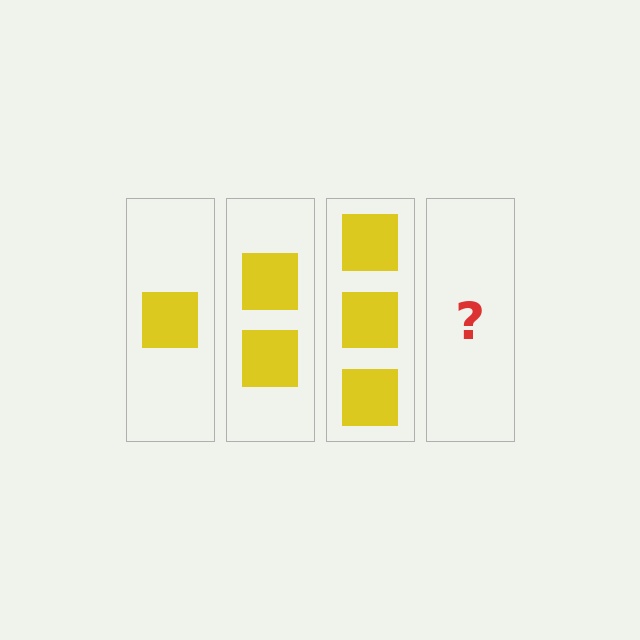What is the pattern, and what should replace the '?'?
The pattern is that each step adds one more square. The '?' should be 4 squares.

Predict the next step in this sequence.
The next step is 4 squares.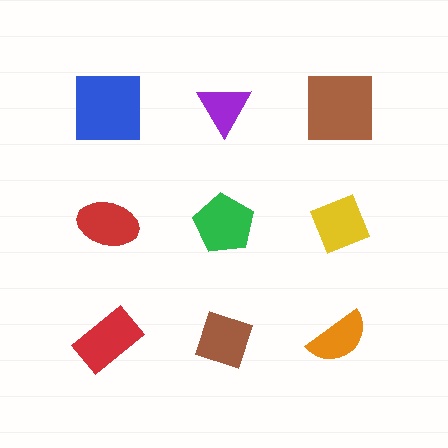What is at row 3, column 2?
A brown diamond.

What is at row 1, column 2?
A purple triangle.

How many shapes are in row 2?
3 shapes.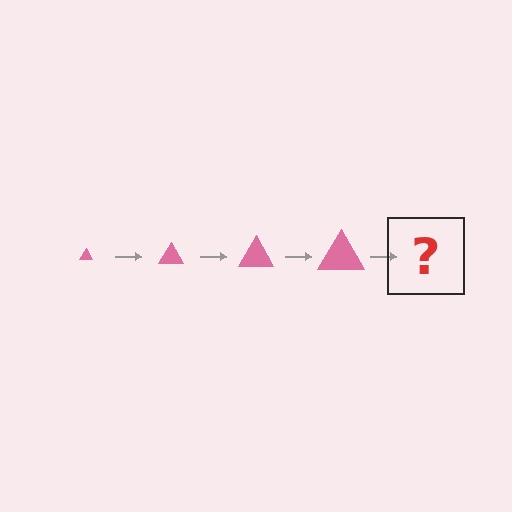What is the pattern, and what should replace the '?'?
The pattern is that the triangle gets progressively larger each step. The '?' should be a pink triangle, larger than the previous one.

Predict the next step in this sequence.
The next step is a pink triangle, larger than the previous one.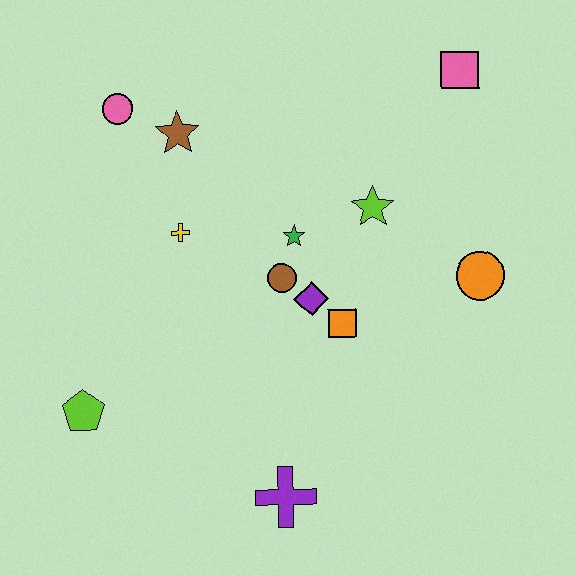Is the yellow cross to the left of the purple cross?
Yes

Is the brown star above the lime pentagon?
Yes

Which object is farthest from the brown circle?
The pink square is farthest from the brown circle.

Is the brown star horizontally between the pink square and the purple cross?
No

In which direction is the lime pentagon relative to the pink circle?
The lime pentagon is below the pink circle.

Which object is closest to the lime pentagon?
The yellow cross is closest to the lime pentagon.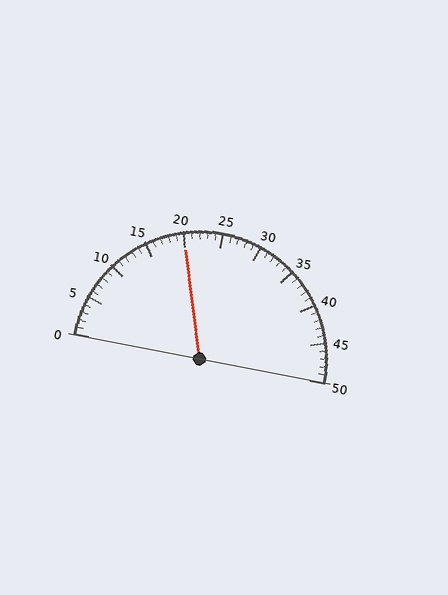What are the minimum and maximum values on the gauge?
The gauge ranges from 0 to 50.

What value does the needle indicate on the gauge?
The needle indicates approximately 20.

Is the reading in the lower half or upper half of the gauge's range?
The reading is in the lower half of the range (0 to 50).